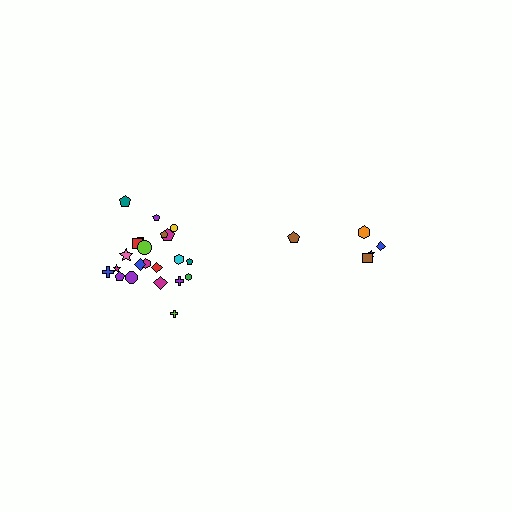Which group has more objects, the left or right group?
The left group.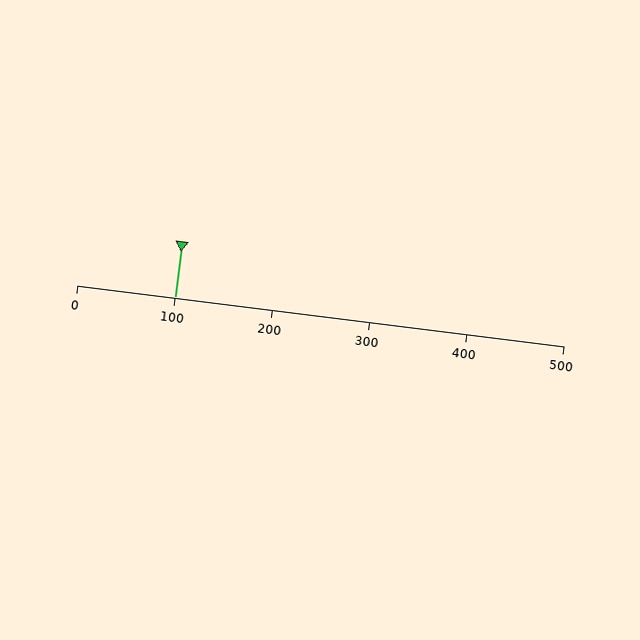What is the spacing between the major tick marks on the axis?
The major ticks are spaced 100 apart.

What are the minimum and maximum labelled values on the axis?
The axis runs from 0 to 500.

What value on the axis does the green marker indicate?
The marker indicates approximately 100.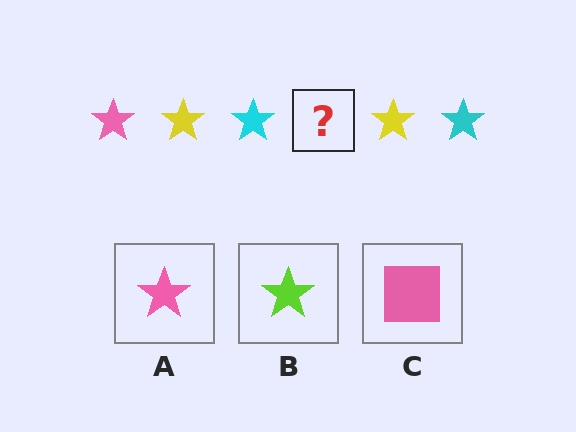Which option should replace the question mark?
Option A.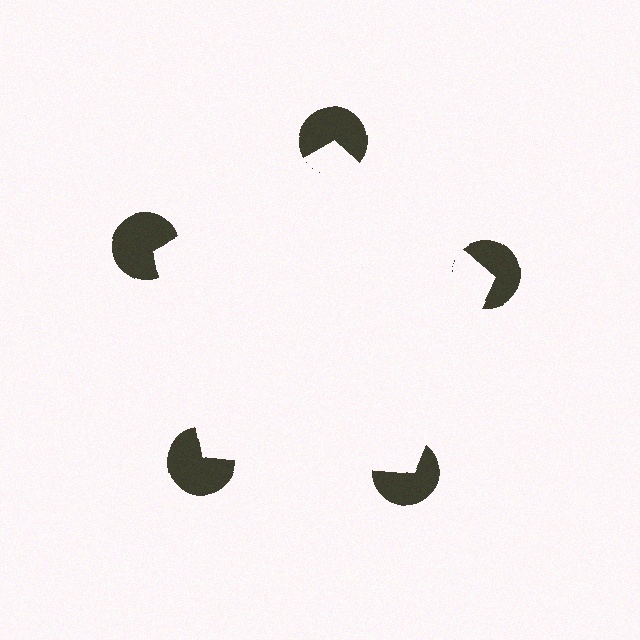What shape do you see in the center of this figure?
An illusory pentagon — its edges are inferred from the aligned wedge cuts in the pac-man discs, not physically drawn.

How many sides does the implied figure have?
5 sides.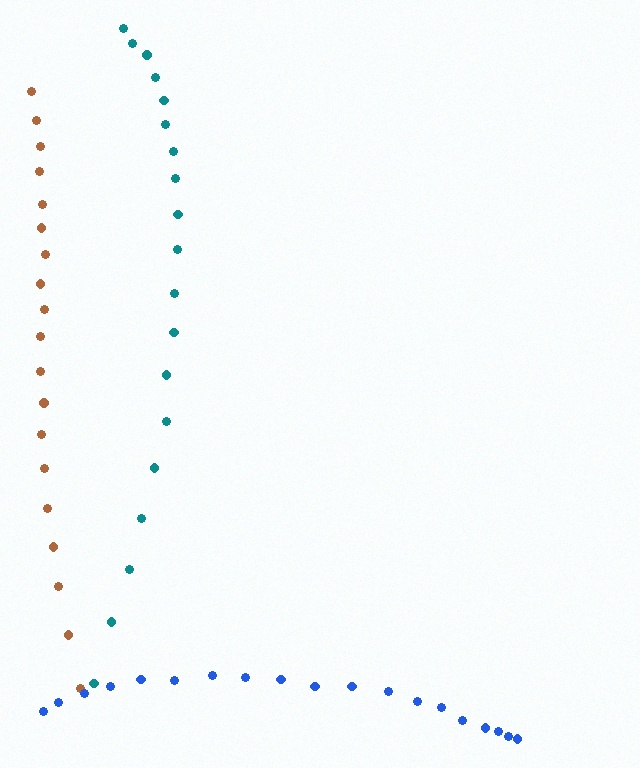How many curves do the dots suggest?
There are 3 distinct paths.